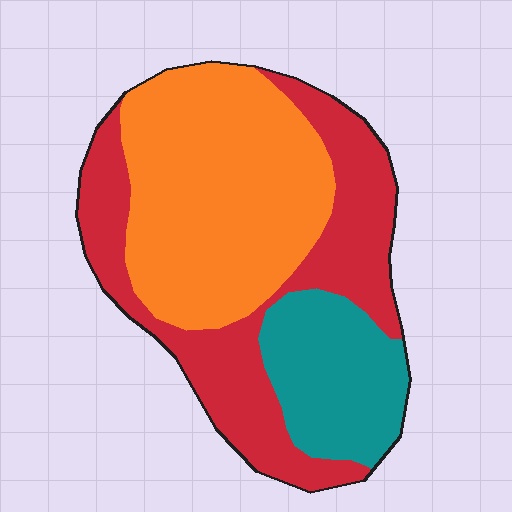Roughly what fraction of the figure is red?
Red takes up about three eighths (3/8) of the figure.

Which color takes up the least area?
Teal, at roughly 20%.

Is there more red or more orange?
Orange.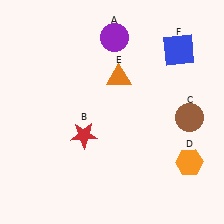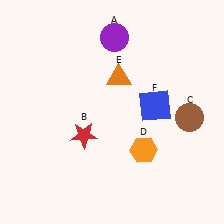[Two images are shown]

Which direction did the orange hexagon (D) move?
The orange hexagon (D) moved left.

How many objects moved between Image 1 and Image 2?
2 objects moved between the two images.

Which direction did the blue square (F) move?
The blue square (F) moved down.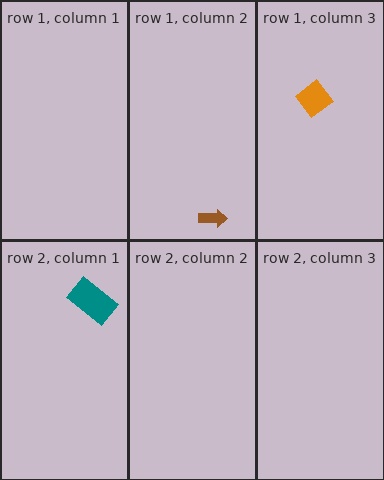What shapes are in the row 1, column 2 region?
The brown arrow.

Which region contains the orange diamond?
The row 1, column 3 region.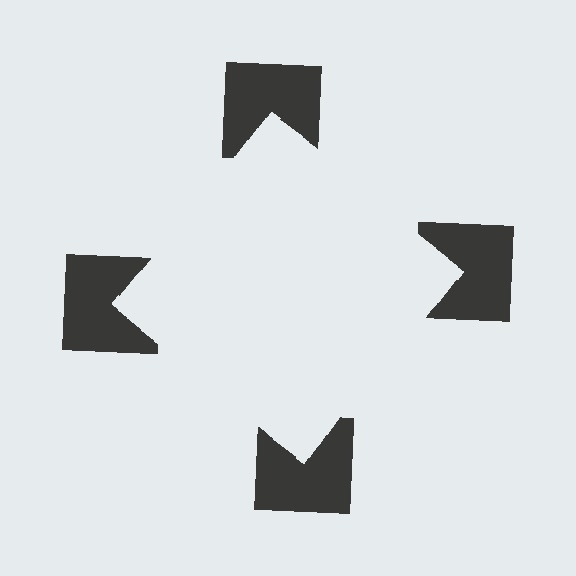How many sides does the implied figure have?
4 sides.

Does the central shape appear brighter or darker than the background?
It typically appears slightly brighter than the background, even though no actual brightness change is drawn.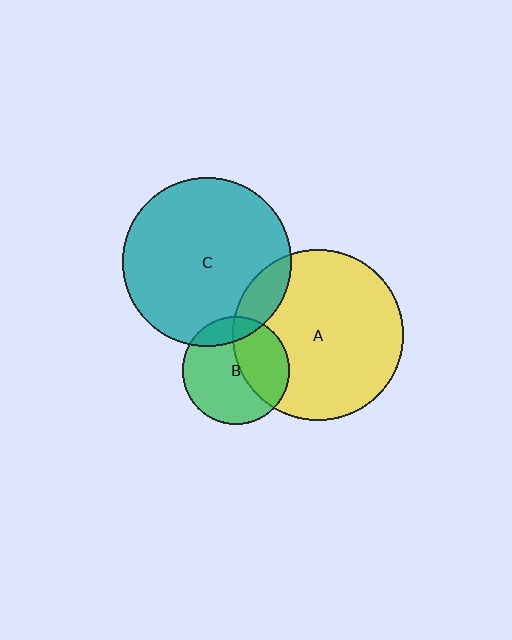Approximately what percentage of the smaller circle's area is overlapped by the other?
Approximately 40%.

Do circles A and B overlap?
Yes.